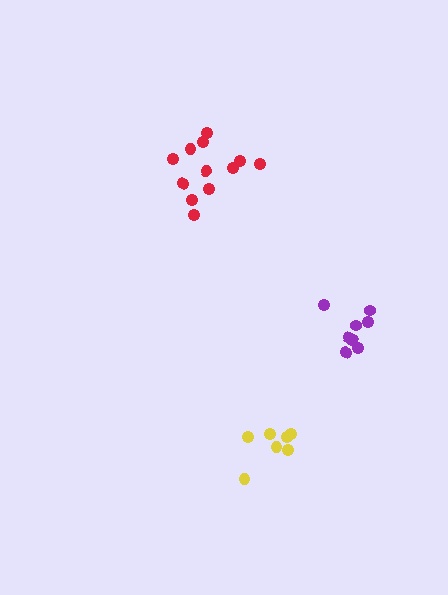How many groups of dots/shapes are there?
There are 3 groups.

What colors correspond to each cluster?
The clusters are colored: red, yellow, purple.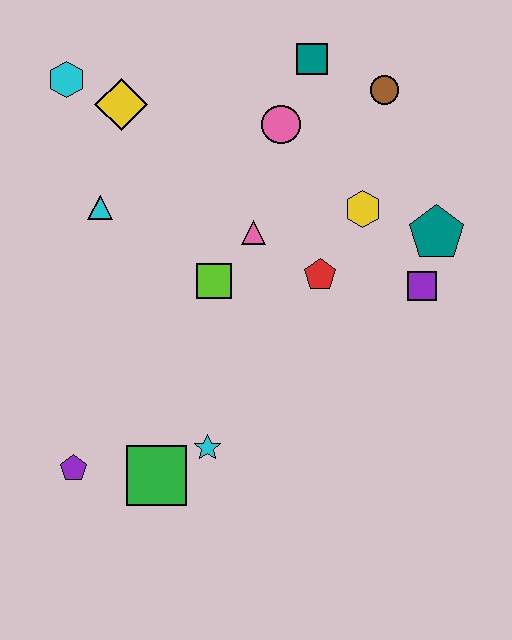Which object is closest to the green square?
The cyan star is closest to the green square.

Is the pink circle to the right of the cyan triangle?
Yes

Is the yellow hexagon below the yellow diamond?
Yes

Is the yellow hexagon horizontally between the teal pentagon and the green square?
Yes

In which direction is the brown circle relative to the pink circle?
The brown circle is to the right of the pink circle.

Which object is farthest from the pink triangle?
The purple pentagon is farthest from the pink triangle.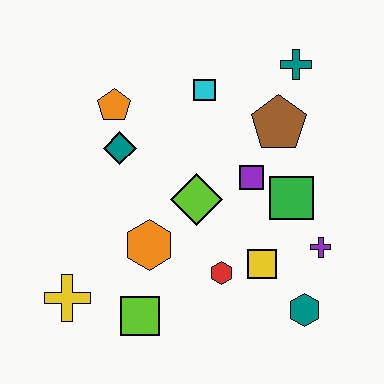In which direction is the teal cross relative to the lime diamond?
The teal cross is above the lime diamond.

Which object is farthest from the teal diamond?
The teal hexagon is farthest from the teal diamond.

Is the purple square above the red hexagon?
Yes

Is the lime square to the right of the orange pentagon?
Yes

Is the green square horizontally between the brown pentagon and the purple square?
No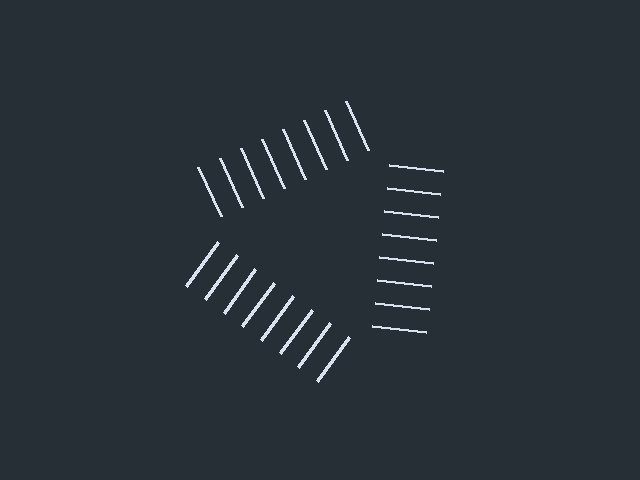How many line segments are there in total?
24 — 8 along each of the 3 edges.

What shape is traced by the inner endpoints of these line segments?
An illusory triangle — the line segments terminate on its edges but no continuous stroke is drawn.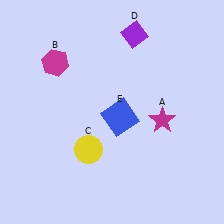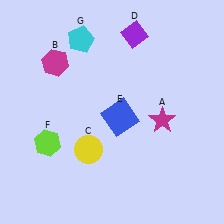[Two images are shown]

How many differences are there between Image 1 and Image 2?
There are 2 differences between the two images.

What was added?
A lime hexagon (F), a cyan pentagon (G) were added in Image 2.